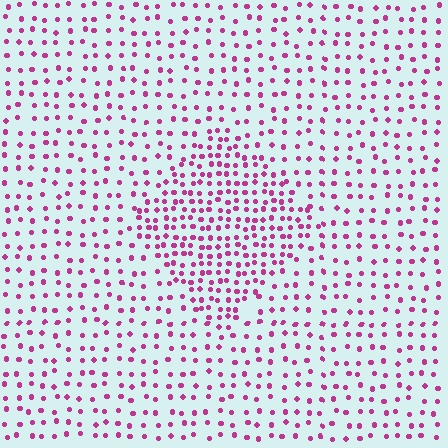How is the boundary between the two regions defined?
The boundary is defined by a change in element density (approximately 2.0x ratio). All elements are the same color, size, and shape.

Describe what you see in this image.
The image contains small magenta elements arranged at two different densities. A diamond-shaped region is visible where the elements are more densely packed than the surrounding area.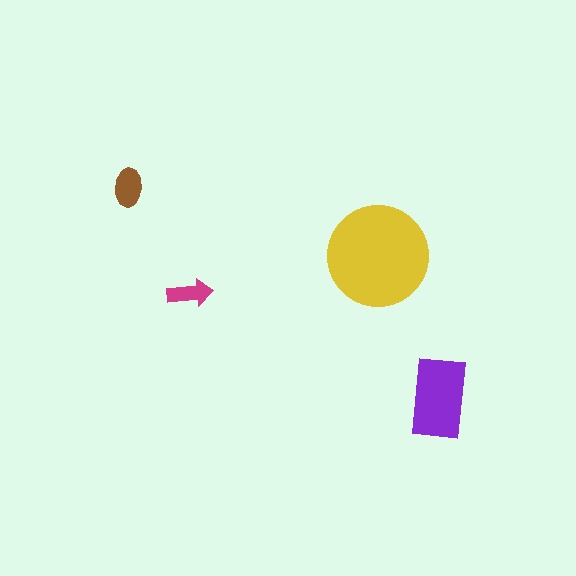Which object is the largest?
The yellow circle.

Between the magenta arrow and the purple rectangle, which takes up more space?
The purple rectangle.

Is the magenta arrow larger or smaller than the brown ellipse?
Smaller.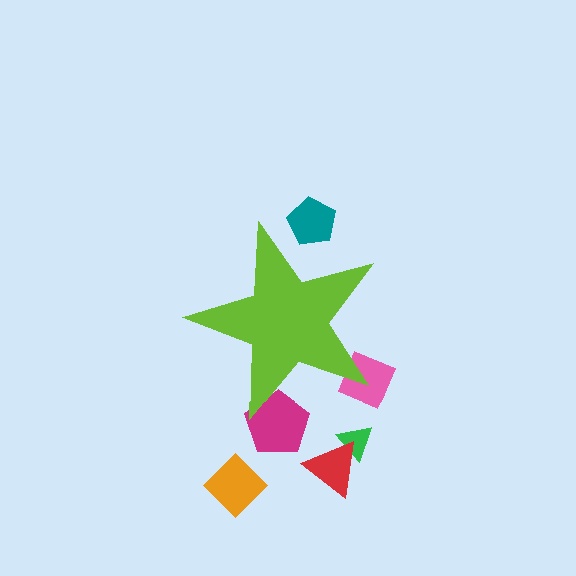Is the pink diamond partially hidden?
Yes, the pink diamond is partially hidden behind the lime star.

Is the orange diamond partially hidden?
No, the orange diamond is fully visible.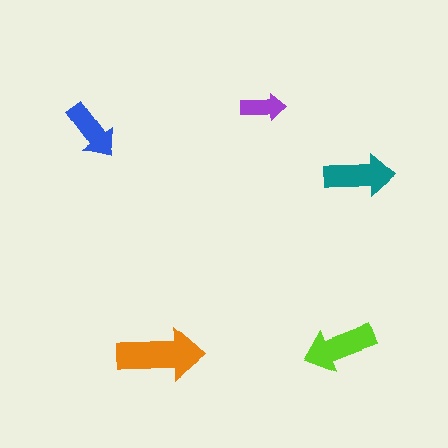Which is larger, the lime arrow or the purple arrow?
The lime one.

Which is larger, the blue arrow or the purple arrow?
The blue one.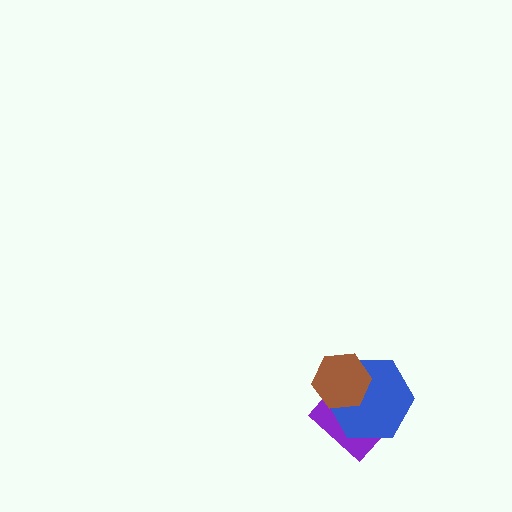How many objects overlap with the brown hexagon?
2 objects overlap with the brown hexagon.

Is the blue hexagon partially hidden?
Yes, it is partially covered by another shape.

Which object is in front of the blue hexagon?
The brown hexagon is in front of the blue hexagon.